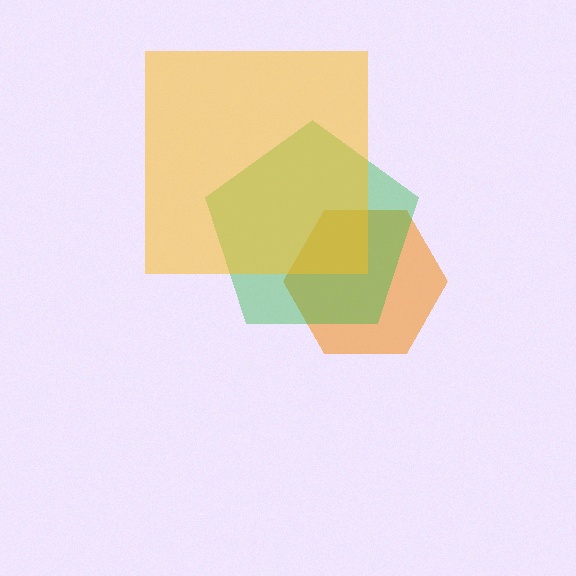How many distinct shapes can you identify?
There are 3 distinct shapes: an orange hexagon, a green pentagon, a yellow square.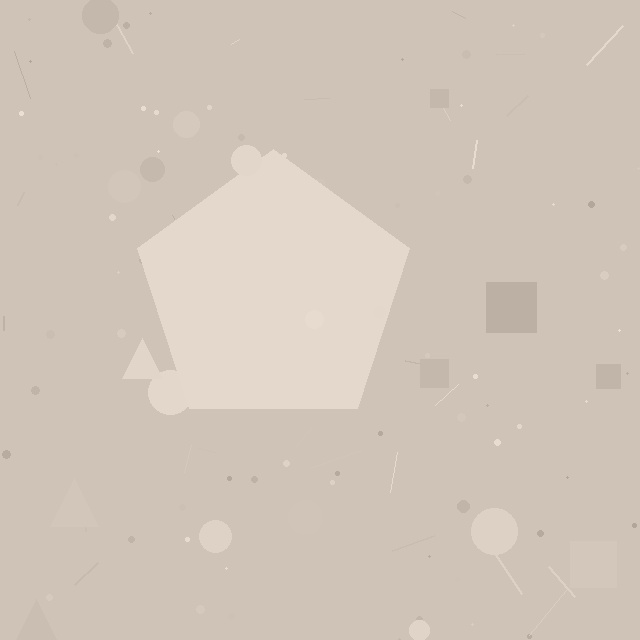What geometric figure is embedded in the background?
A pentagon is embedded in the background.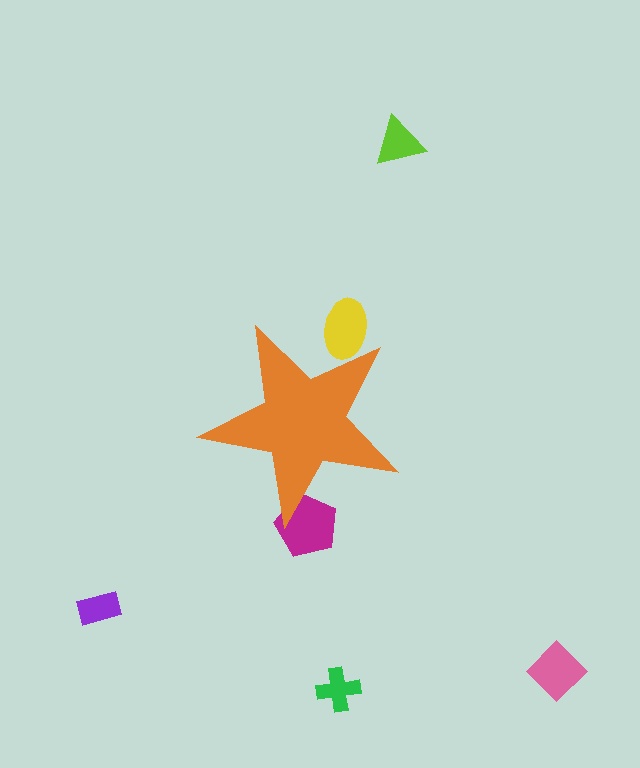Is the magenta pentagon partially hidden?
Yes, the magenta pentagon is partially hidden behind the orange star.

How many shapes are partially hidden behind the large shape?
2 shapes are partially hidden.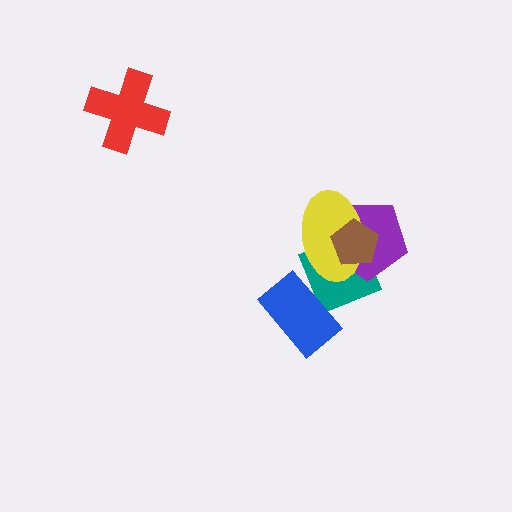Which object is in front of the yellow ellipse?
The brown pentagon is in front of the yellow ellipse.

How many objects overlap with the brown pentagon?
3 objects overlap with the brown pentagon.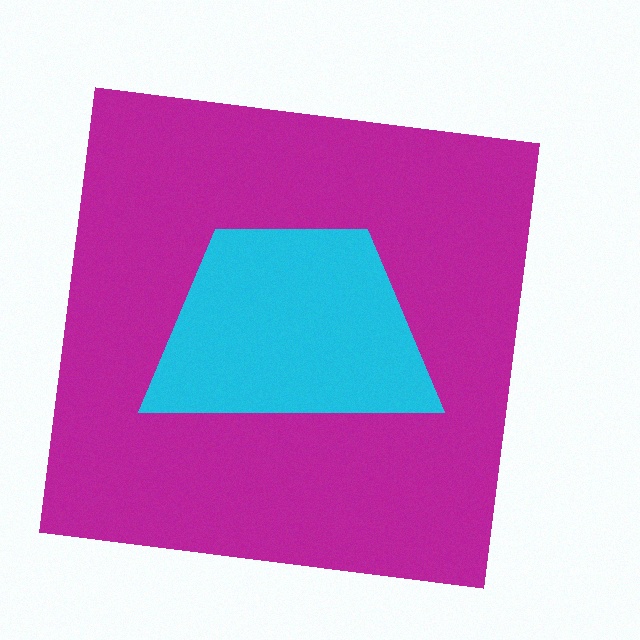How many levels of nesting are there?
2.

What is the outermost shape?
The magenta square.